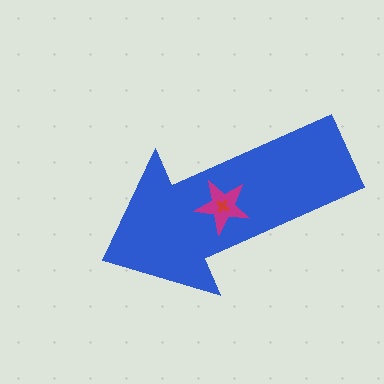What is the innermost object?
The red cross.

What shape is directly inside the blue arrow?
The magenta star.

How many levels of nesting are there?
3.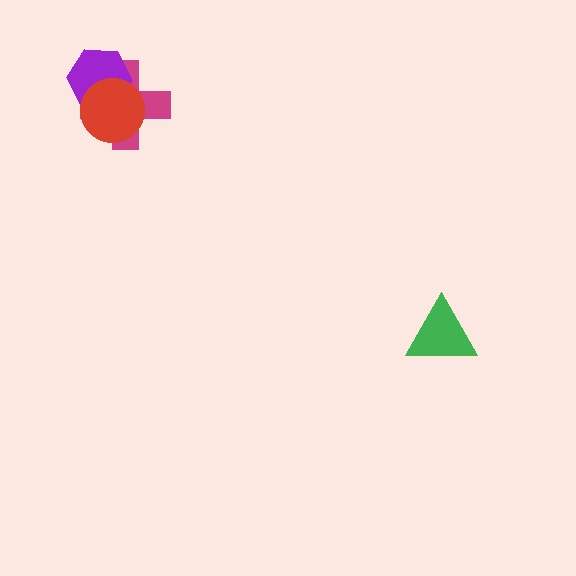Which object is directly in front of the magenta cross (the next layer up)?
The purple hexagon is directly in front of the magenta cross.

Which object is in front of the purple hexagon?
The red circle is in front of the purple hexagon.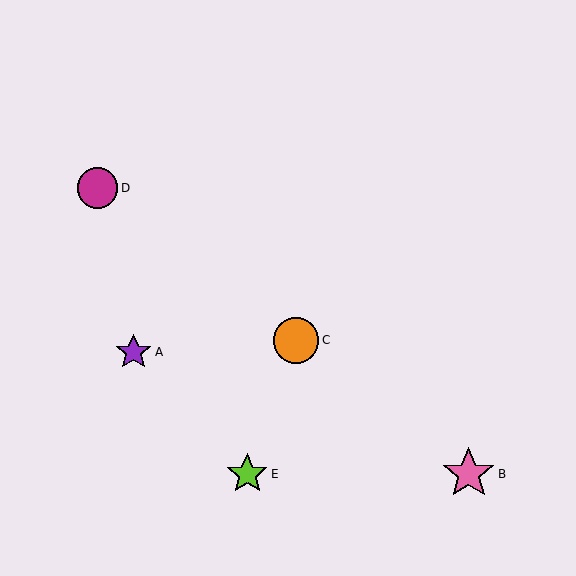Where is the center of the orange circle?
The center of the orange circle is at (296, 340).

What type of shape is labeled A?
Shape A is a purple star.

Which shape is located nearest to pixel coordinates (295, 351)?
The orange circle (labeled C) at (296, 340) is nearest to that location.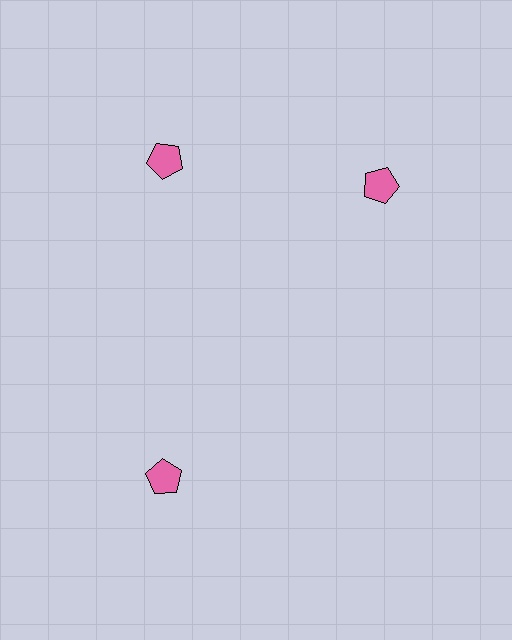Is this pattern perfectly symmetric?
No. The 3 pink pentagons are arranged in a ring, but one element near the 3 o'clock position is rotated out of alignment along the ring, breaking the 3-fold rotational symmetry.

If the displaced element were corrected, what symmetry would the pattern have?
It would have 3-fold rotational symmetry — the pattern would map onto itself every 120 degrees.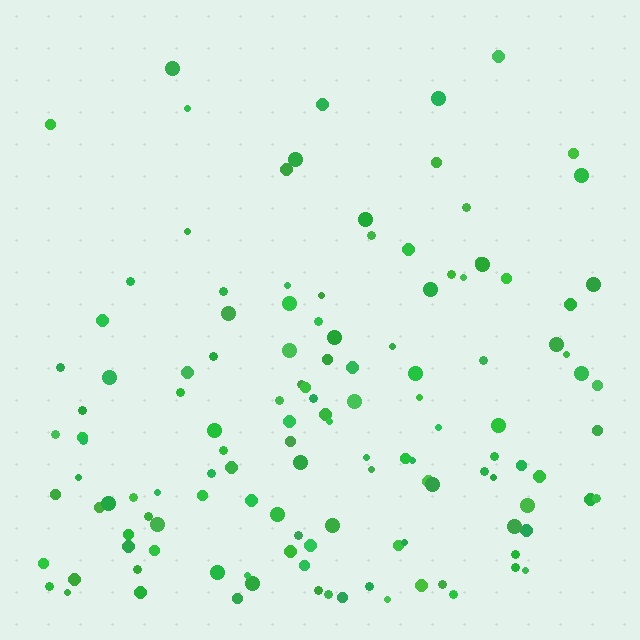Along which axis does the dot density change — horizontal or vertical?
Vertical.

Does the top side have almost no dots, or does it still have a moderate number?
Still a moderate number, just noticeably fewer than the bottom.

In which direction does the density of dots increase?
From top to bottom, with the bottom side densest.